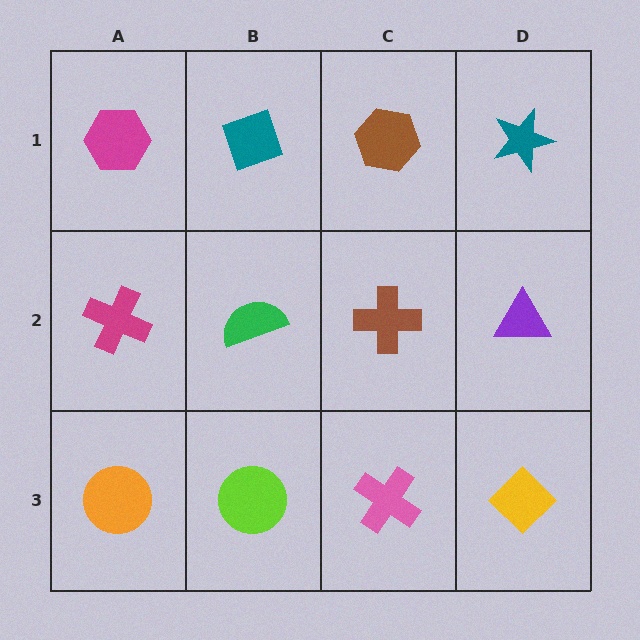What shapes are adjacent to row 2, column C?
A brown hexagon (row 1, column C), a pink cross (row 3, column C), a green semicircle (row 2, column B), a purple triangle (row 2, column D).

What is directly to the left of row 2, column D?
A brown cross.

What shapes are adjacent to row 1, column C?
A brown cross (row 2, column C), a teal diamond (row 1, column B), a teal star (row 1, column D).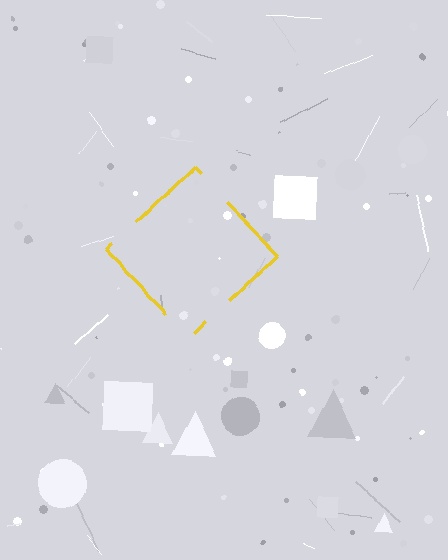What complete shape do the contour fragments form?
The contour fragments form a diamond.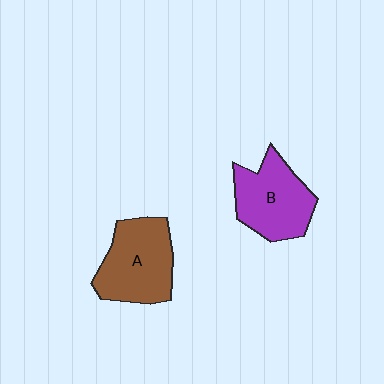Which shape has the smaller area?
Shape B (purple).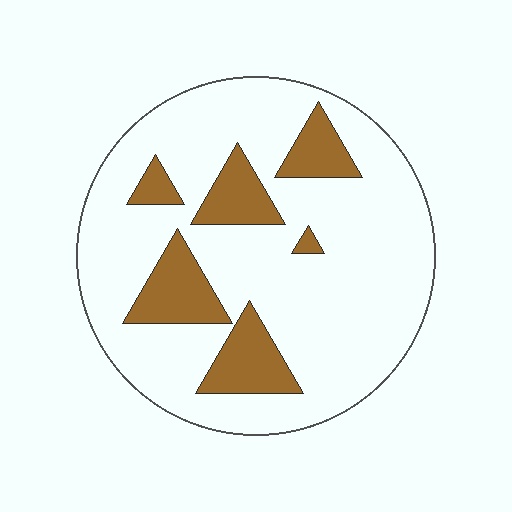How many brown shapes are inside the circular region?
6.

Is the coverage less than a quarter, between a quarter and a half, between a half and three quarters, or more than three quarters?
Less than a quarter.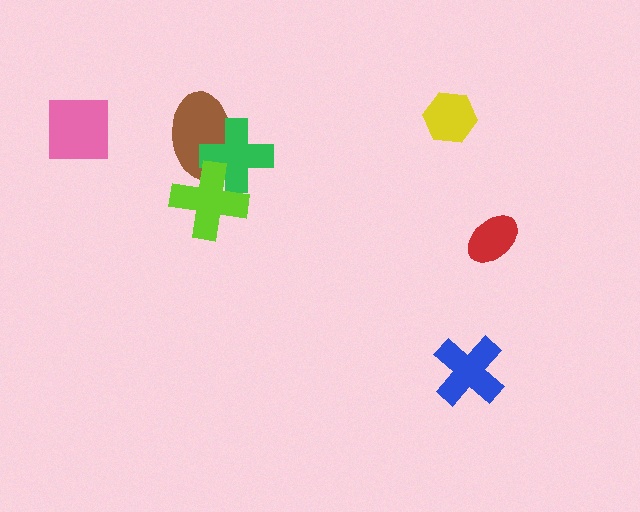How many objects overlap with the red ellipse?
0 objects overlap with the red ellipse.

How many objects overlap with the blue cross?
0 objects overlap with the blue cross.